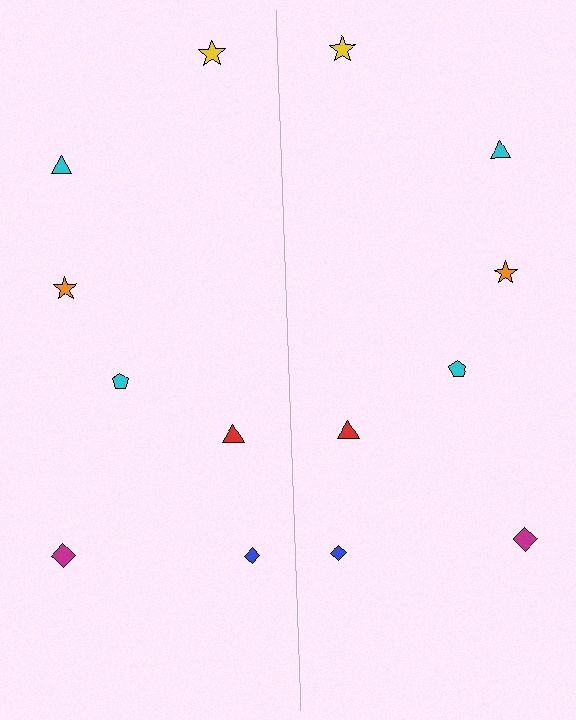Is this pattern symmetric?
Yes, this pattern has bilateral (reflection) symmetry.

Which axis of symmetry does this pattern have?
The pattern has a vertical axis of symmetry running through the center of the image.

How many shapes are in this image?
There are 14 shapes in this image.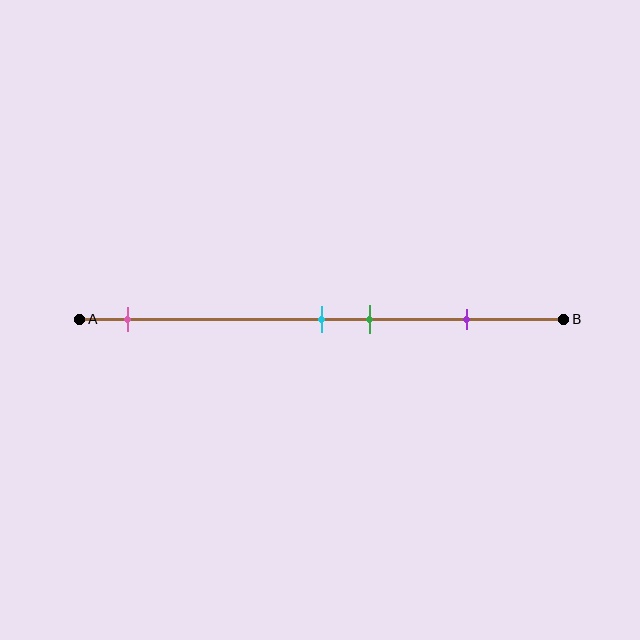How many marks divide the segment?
There are 4 marks dividing the segment.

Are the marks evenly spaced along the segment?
No, the marks are not evenly spaced.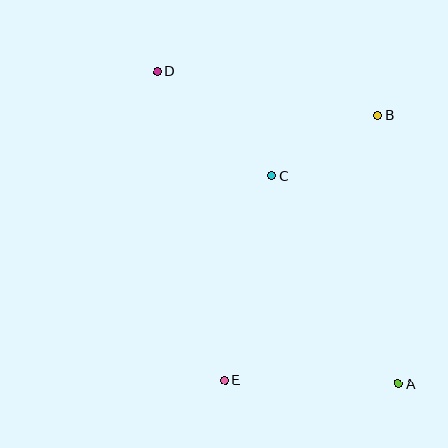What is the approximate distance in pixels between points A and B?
The distance between A and B is approximately 269 pixels.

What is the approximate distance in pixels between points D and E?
The distance between D and E is approximately 316 pixels.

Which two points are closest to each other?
Points B and C are closest to each other.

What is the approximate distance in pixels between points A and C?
The distance between A and C is approximately 244 pixels.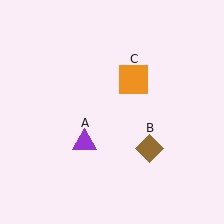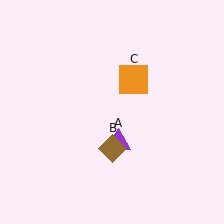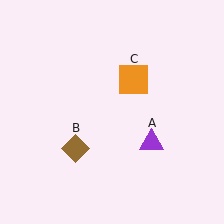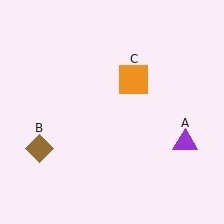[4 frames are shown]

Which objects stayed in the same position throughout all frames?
Orange square (object C) remained stationary.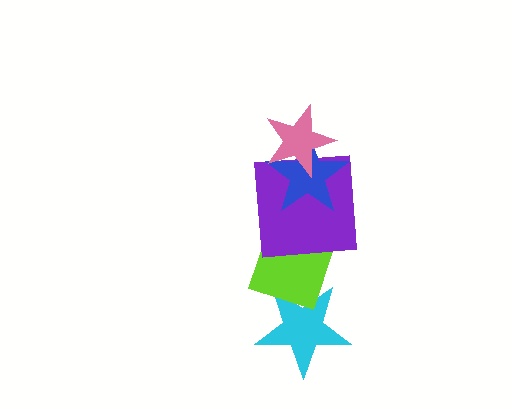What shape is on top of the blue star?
The pink star is on top of the blue star.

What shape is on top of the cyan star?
The lime diamond is on top of the cyan star.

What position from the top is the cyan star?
The cyan star is 5th from the top.